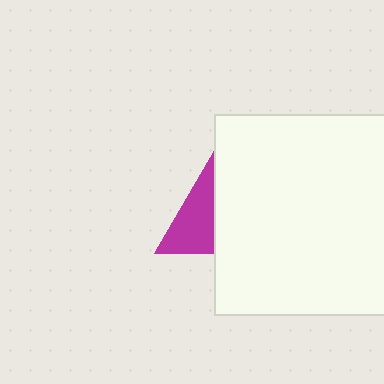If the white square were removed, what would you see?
You would see the complete magenta triangle.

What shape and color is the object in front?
The object in front is a white square.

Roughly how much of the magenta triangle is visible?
A small part of it is visible (roughly 39%).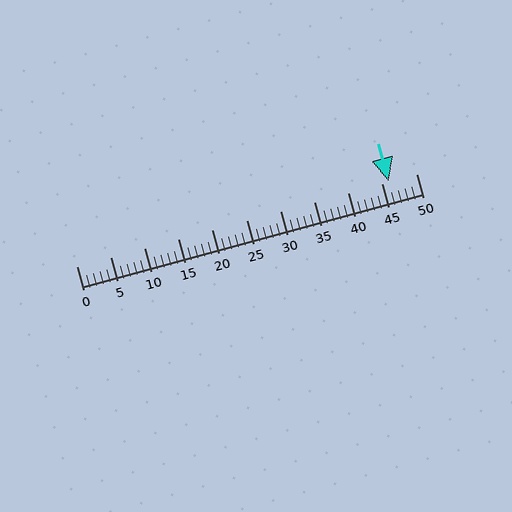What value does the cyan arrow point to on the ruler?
The cyan arrow points to approximately 46.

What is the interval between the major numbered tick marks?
The major tick marks are spaced 5 units apart.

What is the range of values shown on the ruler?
The ruler shows values from 0 to 50.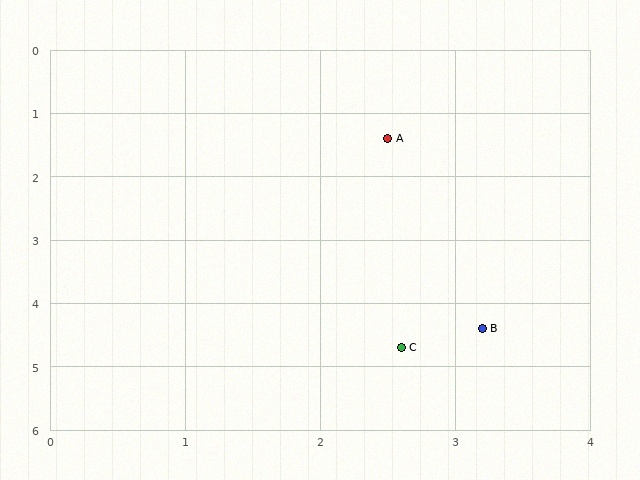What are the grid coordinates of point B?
Point B is at approximately (3.2, 4.4).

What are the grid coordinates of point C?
Point C is at approximately (2.6, 4.7).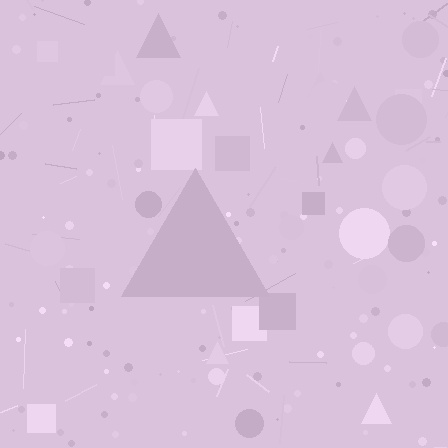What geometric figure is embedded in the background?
A triangle is embedded in the background.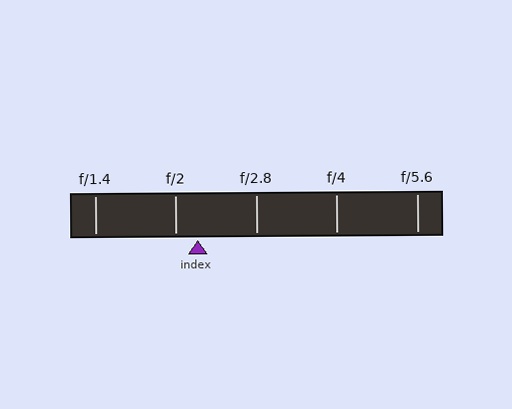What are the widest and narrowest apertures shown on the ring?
The widest aperture shown is f/1.4 and the narrowest is f/5.6.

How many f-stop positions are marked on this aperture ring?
There are 5 f-stop positions marked.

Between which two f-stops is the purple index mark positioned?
The index mark is between f/2 and f/2.8.